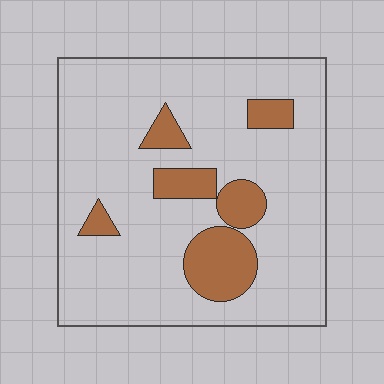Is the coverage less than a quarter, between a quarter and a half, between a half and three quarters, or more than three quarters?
Less than a quarter.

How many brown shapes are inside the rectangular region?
6.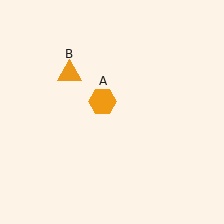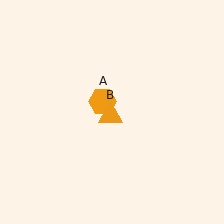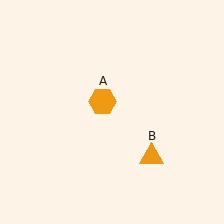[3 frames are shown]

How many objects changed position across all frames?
1 object changed position: orange triangle (object B).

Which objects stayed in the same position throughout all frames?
Orange hexagon (object A) remained stationary.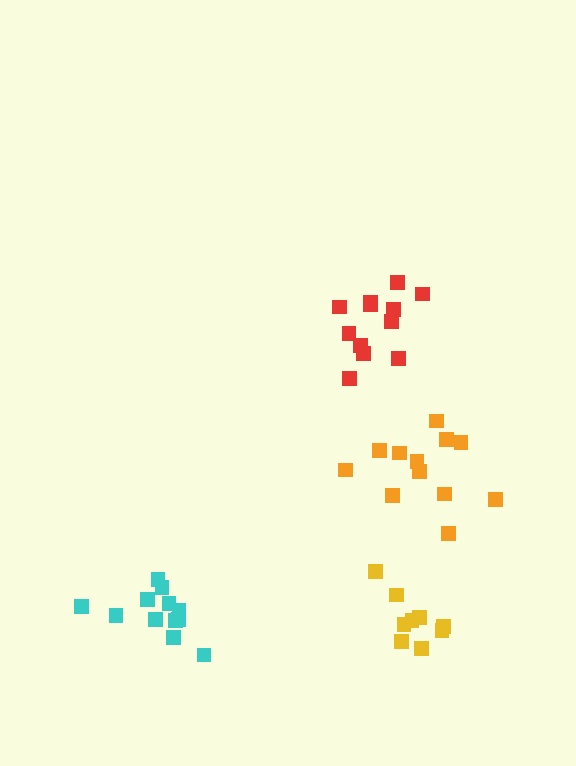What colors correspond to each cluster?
The clusters are colored: yellow, orange, cyan, red.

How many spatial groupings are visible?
There are 4 spatial groupings.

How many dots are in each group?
Group 1: 9 dots, Group 2: 12 dots, Group 3: 12 dots, Group 4: 12 dots (45 total).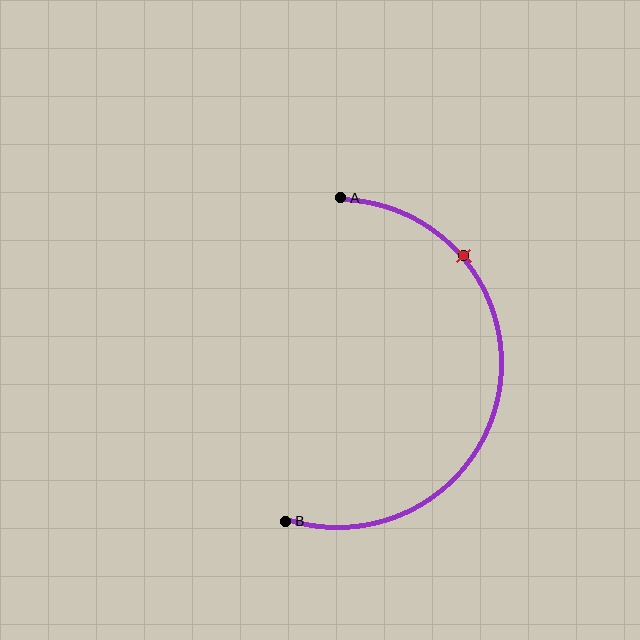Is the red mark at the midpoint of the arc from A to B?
No. The red mark lies on the arc but is closer to endpoint A. The arc midpoint would be at the point on the curve equidistant along the arc from both A and B.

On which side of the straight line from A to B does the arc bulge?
The arc bulges to the right of the straight line connecting A and B.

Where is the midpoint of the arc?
The arc midpoint is the point on the curve farthest from the straight line joining A and B. It sits to the right of that line.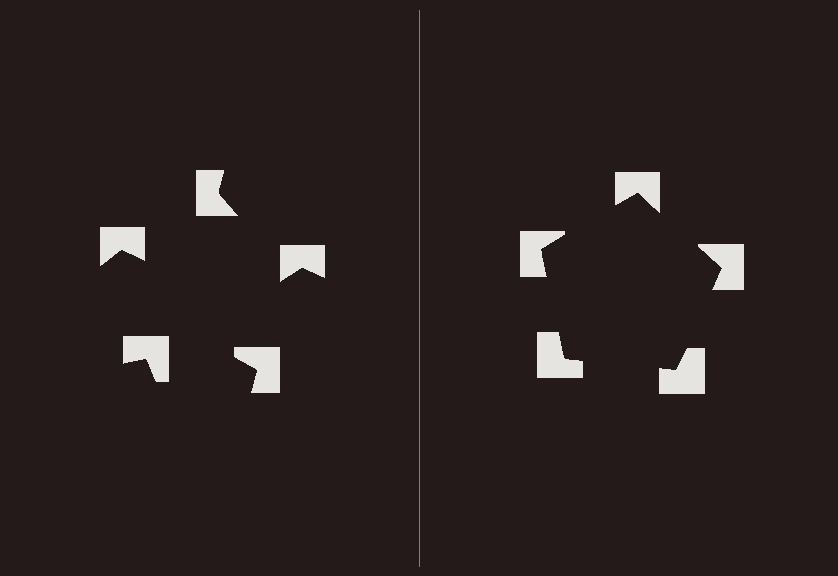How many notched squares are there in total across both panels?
10 — 5 on each side.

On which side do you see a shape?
An illusory pentagon appears on the right side. On the left side the wedge cuts are rotated, so no coherent shape forms.